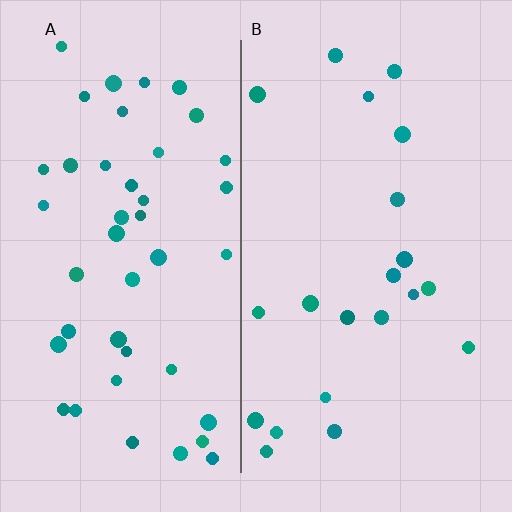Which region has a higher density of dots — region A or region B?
A (the left).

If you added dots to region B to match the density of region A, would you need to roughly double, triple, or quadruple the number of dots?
Approximately double.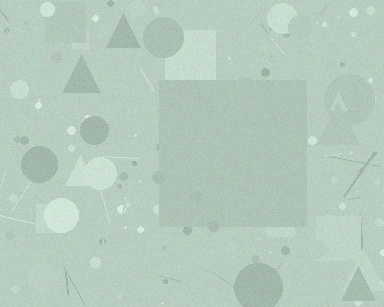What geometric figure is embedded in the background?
A square is embedded in the background.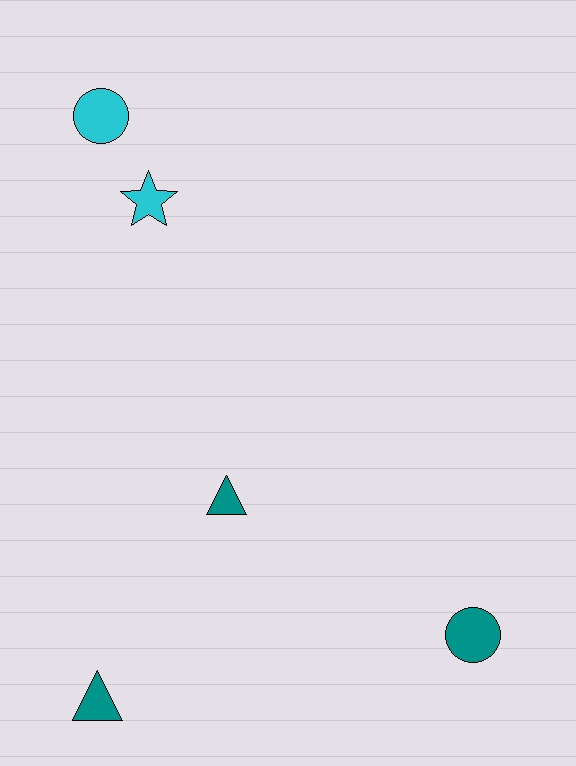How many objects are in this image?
There are 5 objects.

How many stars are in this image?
There is 1 star.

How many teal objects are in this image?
There are 3 teal objects.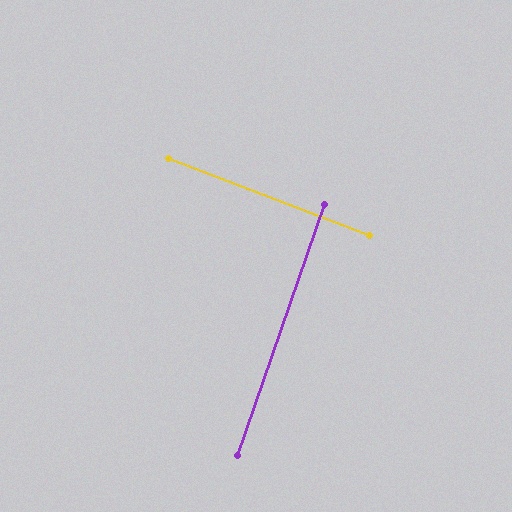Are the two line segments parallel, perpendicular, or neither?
Perpendicular — they meet at approximately 88°.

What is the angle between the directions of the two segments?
Approximately 88 degrees.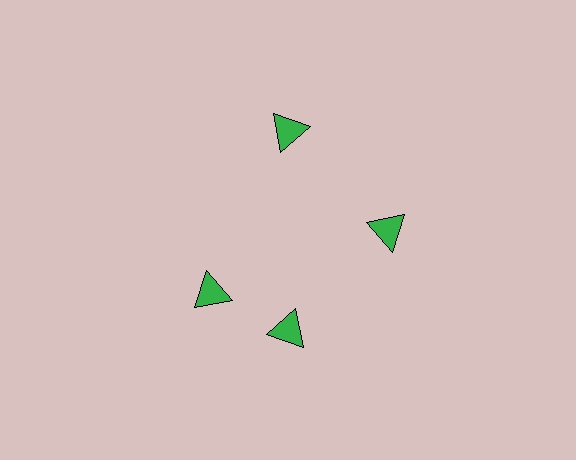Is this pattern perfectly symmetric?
No. The 4 green triangles are arranged in a ring, but one element near the 9 o'clock position is rotated out of alignment along the ring, breaking the 4-fold rotational symmetry.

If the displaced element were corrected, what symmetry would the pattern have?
It would have 4-fold rotational symmetry — the pattern would map onto itself every 90 degrees.